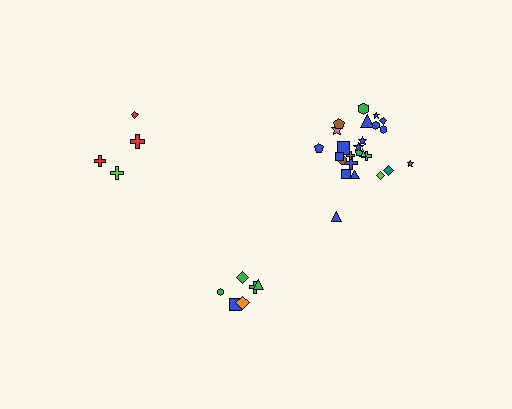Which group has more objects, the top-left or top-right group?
The top-right group.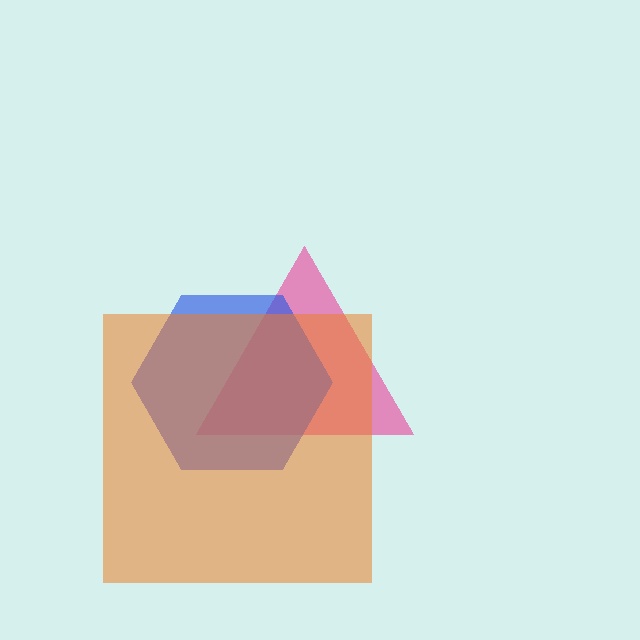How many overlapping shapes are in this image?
There are 3 overlapping shapes in the image.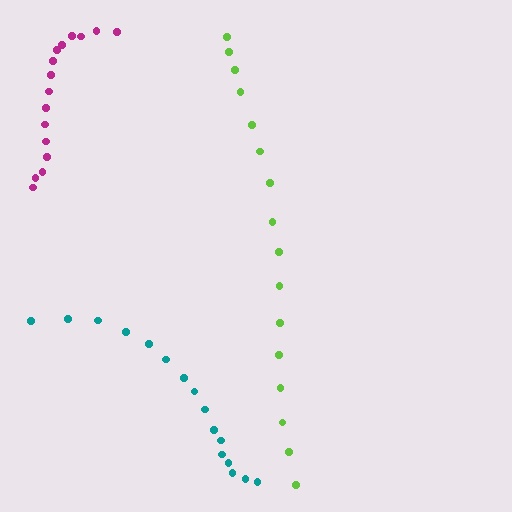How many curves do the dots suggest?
There are 3 distinct paths.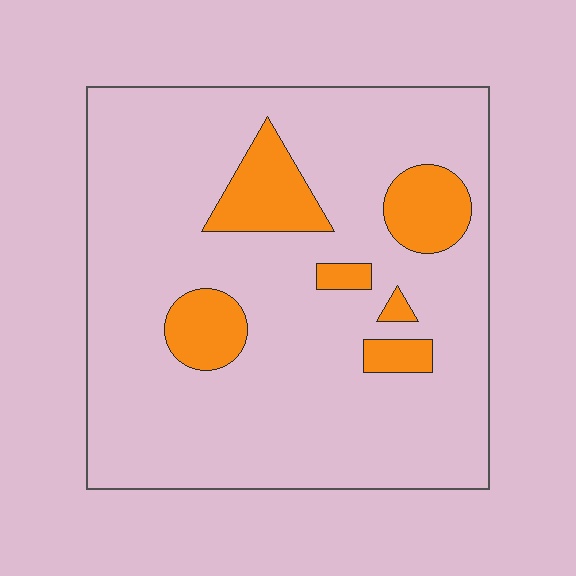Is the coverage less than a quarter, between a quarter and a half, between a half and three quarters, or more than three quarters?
Less than a quarter.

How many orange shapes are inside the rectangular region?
6.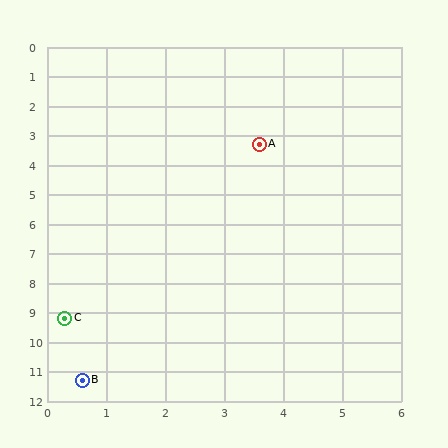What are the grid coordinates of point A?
Point A is at approximately (3.6, 3.3).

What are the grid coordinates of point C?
Point C is at approximately (0.3, 9.2).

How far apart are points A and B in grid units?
Points A and B are about 8.5 grid units apart.